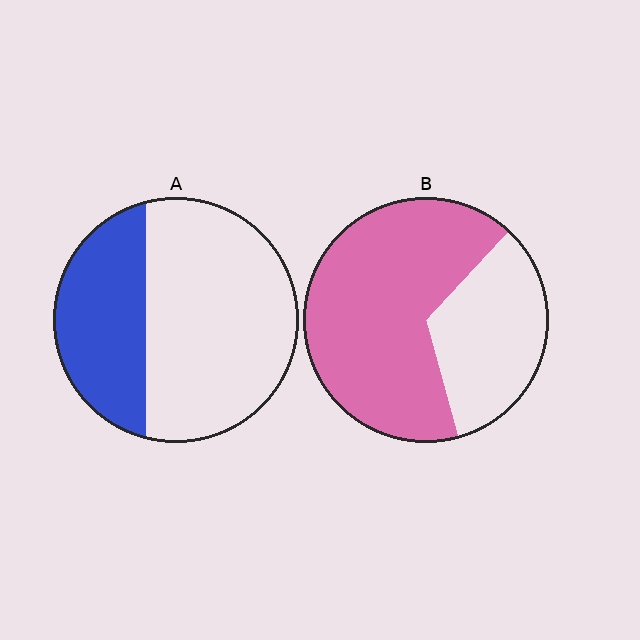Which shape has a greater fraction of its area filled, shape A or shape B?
Shape B.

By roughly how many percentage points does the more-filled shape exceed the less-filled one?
By roughly 30 percentage points (B over A).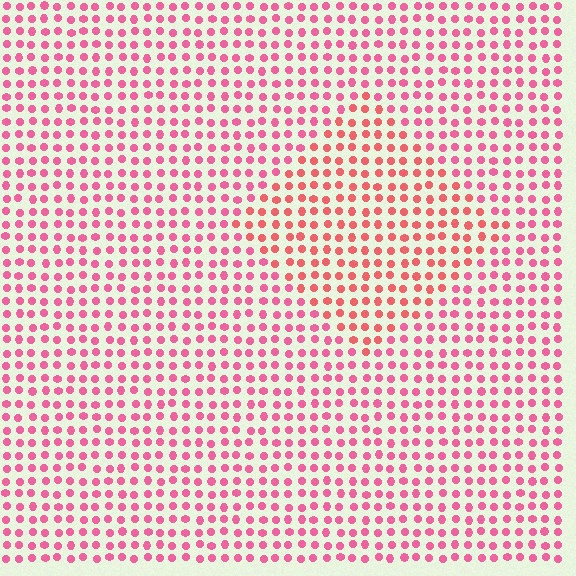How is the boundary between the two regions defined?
The boundary is defined purely by a slight shift in hue (about 23 degrees). Spacing, size, and orientation are identical on both sides.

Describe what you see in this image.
The image is filled with small pink elements in a uniform arrangement. A diamond-shaped region is visible where the elements are tinted to a slightly different hue, forming a subtle color boundary.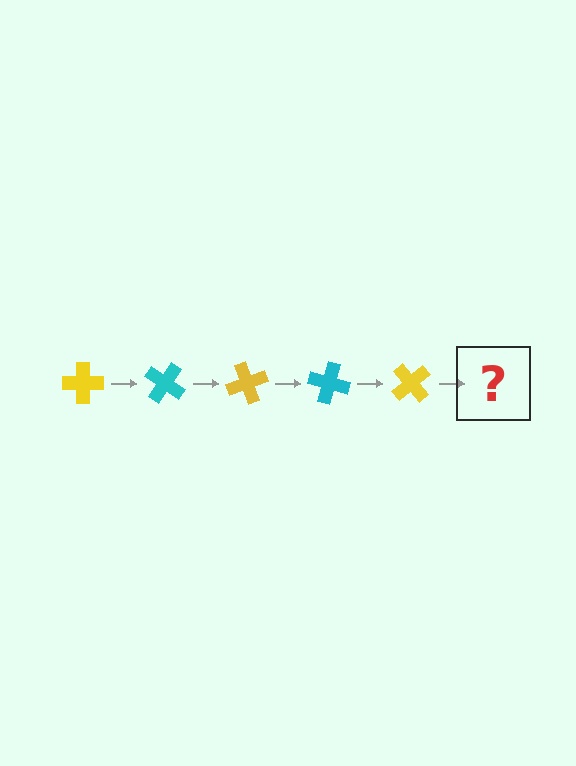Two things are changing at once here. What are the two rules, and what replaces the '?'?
The two rules are that it rotates 35 degrees each step and the color cycles through yellow and cyan. The '?' should be a cyan cross, rotated 175 degrees from the start.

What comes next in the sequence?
The next element should be a cyan cross, rotated 175 degrees from the start.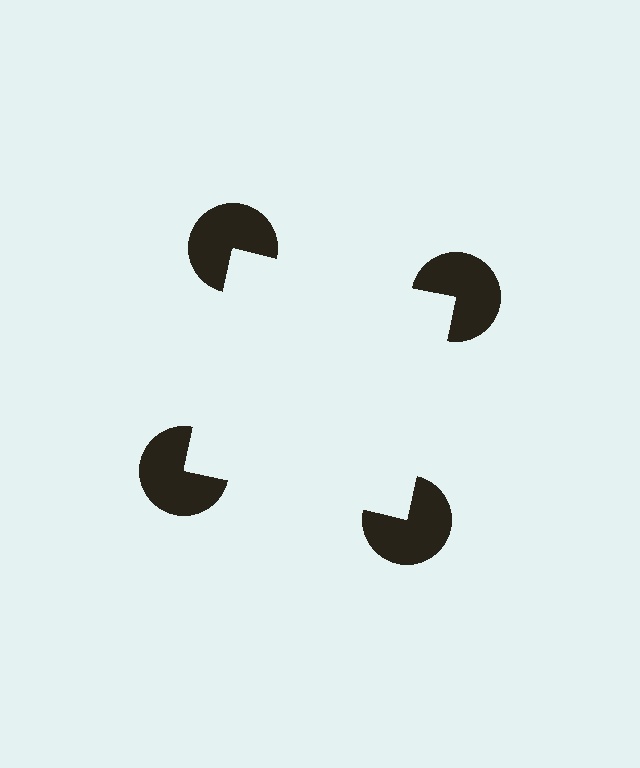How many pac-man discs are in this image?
There are 4 — one at each vertex of the illusory square.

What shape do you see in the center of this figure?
An illusory square — its edges are inferred from the aligned wedge cuts in the pac-man discs, not physically drawn.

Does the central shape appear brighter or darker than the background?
It typically appears slightly brighter than the background, even though no actual brightness change is drawn.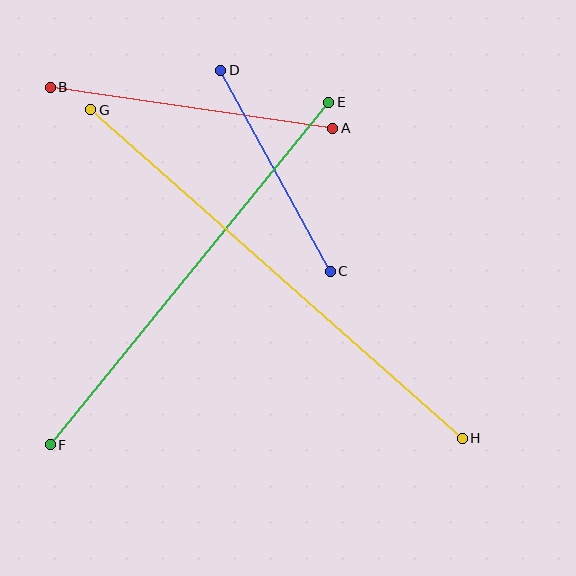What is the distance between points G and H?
The distance is approximately 496 pixels.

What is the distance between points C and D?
The distance is approximately 229 pixels.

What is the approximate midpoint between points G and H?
The midpoint is at approximately (277, 274) pixels.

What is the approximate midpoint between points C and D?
The midpoint is at approximately (276, 171) pixels.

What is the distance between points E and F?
The distance is approximately 442 pixels.